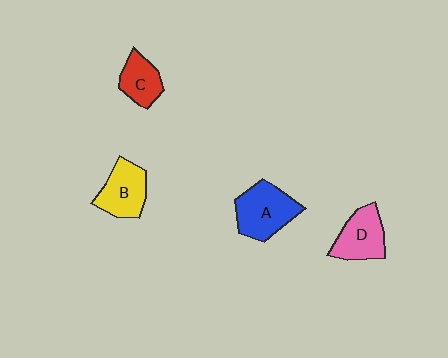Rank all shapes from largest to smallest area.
From largest to smallest: A (blue), B (yellow), D (pink), C (red).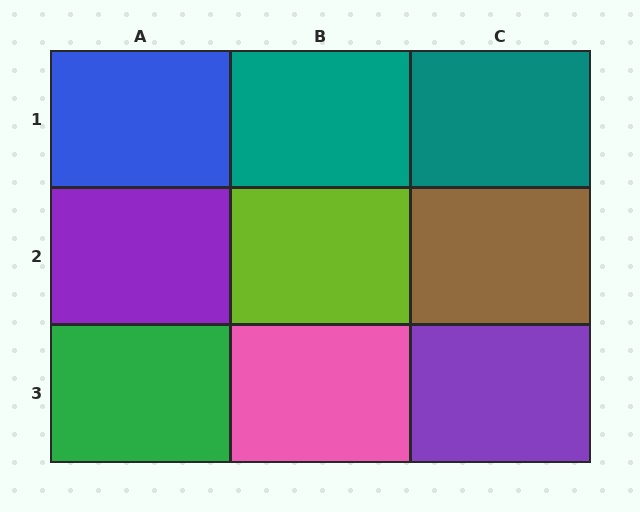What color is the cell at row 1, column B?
Teal.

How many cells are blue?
1 cell is blue.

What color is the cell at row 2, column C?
Brown.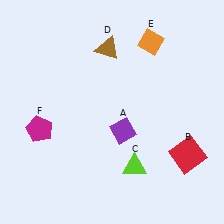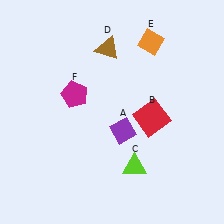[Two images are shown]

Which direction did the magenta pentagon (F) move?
The magenta pentagon (F) moved right.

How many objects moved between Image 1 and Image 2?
2 objects moved between the two images.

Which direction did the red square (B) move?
The red square (B) moved up.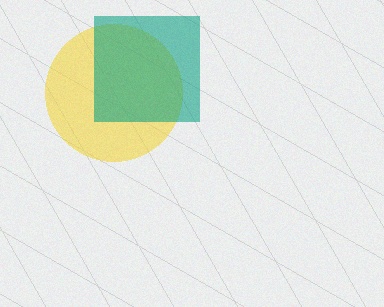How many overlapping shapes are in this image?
There are 2 overlapping shapes in the image.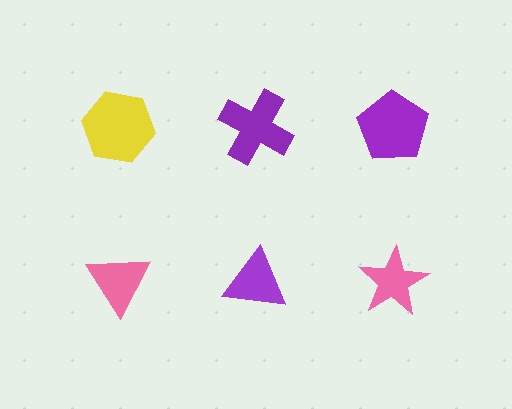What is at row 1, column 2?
A purple cross.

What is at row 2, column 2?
A purple triangle.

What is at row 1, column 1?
A yellow hexagon.